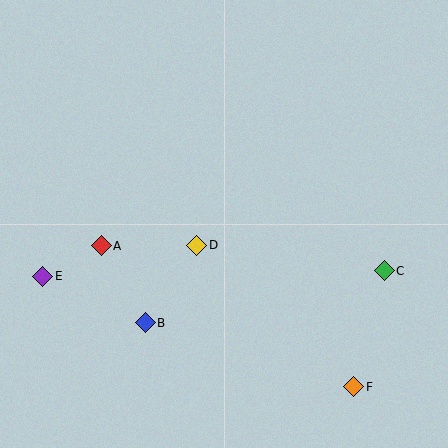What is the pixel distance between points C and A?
The distance between C and A is 284 pixels.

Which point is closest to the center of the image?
Point D at (197, 245) is closest to the center.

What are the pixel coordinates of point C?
Point C is at (384, 271).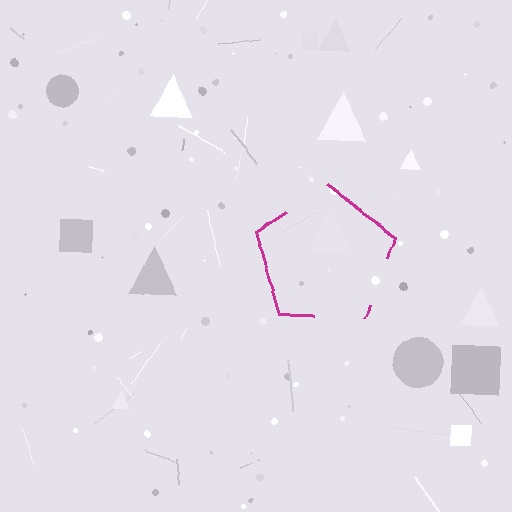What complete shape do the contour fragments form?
The contour fragments form a pentagon.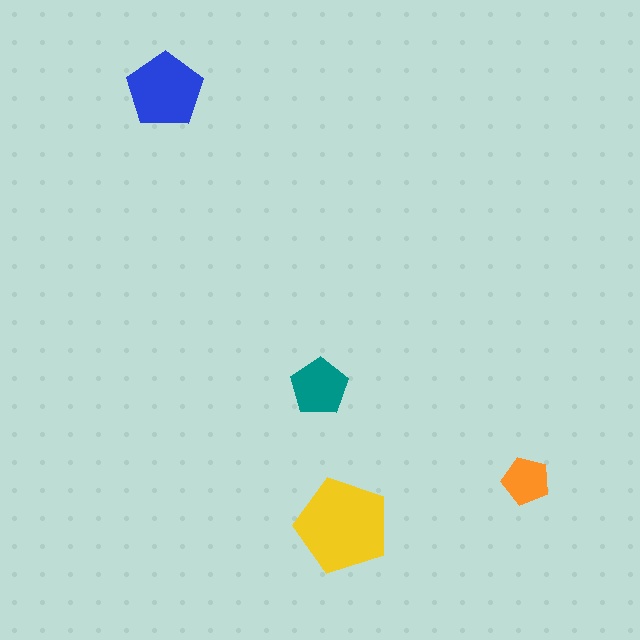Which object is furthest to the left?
The blue pentagon is leftmost.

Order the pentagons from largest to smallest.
the yellow one, the blue one, the teal one, the orange one.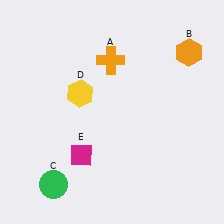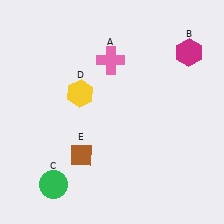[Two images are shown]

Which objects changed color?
A changed from orange to pink. B changed from orange to magenta. E changed from magenta to brown.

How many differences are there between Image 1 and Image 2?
There are 3 differences between the two images.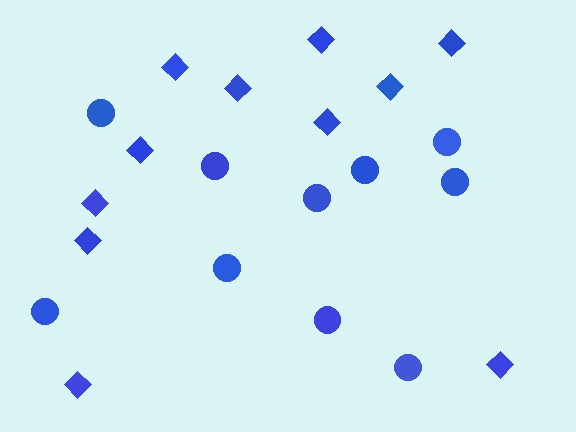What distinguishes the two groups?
There are 2 groups: one group of circles (10) and one group of diamonds (11).